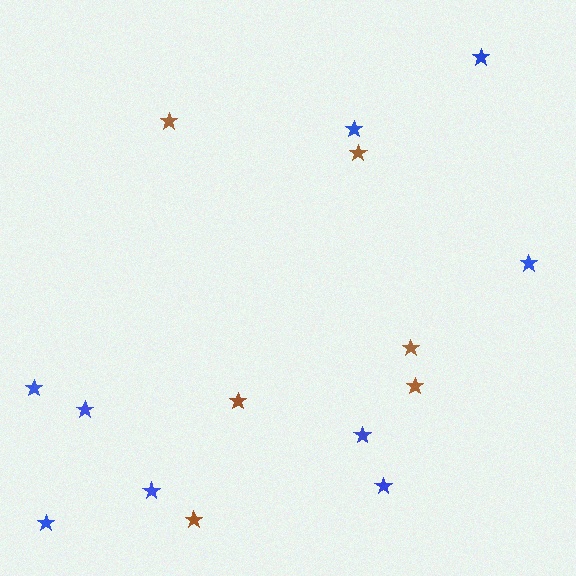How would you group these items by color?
There are 2 groups: one group of brown stars (6) and one group of blue stars (9).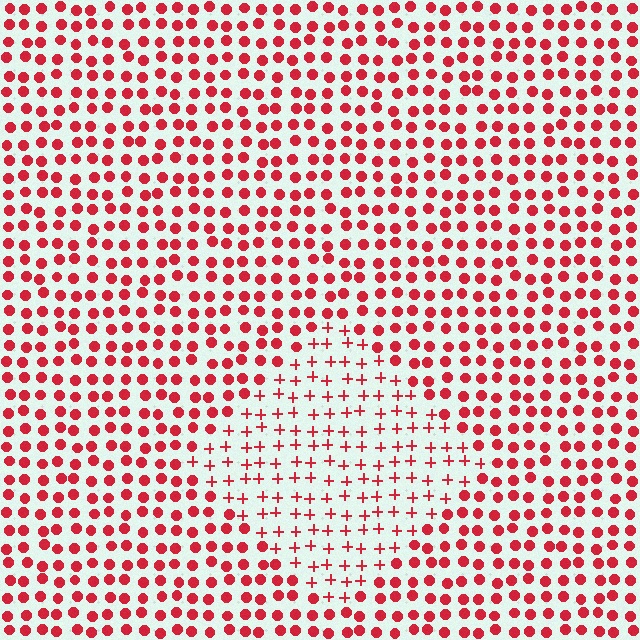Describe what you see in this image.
The image is filled with small red elements arranged in a uniform grid. A diamond-shaped region contains plus signs, while the surrounding area contains circles. The boundary is defined purely by the change in element shape.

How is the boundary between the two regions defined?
The boundary is defined by a change in element shape: plus signs inside vs. circles outside. All elements share the same color and spacing.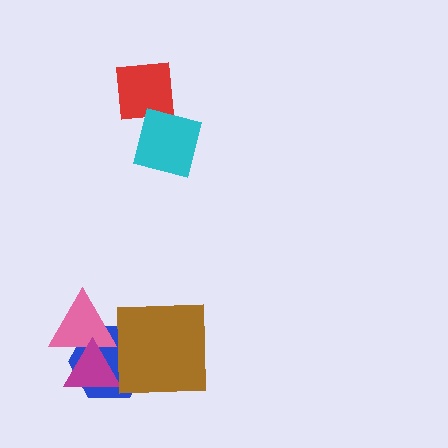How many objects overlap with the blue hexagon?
3 objects overlap with the blue hexagon.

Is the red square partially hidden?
Yes, it is partially covered by another shape.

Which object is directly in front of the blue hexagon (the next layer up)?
The pink triangle is directly in front of the blue hexagon.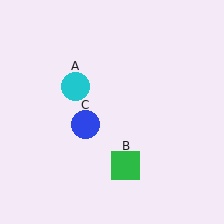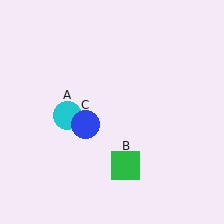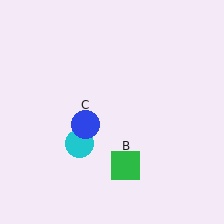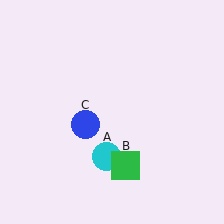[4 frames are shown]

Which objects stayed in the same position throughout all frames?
Green square (object B) and blue circle (object C) remained stationary.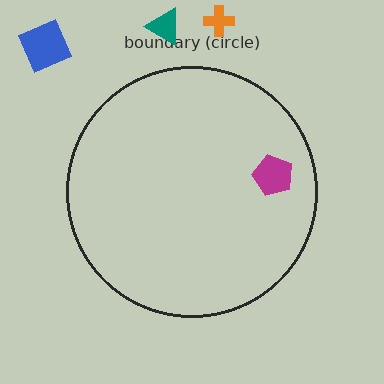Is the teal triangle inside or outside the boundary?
Outside.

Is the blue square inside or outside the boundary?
Outside.